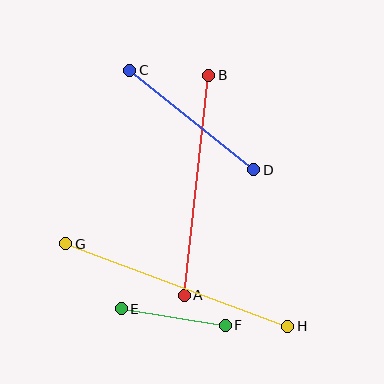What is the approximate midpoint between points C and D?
The midpoint is at approximately (192, 120) pixels.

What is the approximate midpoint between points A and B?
The midpoint is at approximately (197, 185) pixels.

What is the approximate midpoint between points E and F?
The midpoint is at approximately (173, 317) pixels.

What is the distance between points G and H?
The distance is approximately 237 pixels.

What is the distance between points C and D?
The distance is approximately 159 pixels.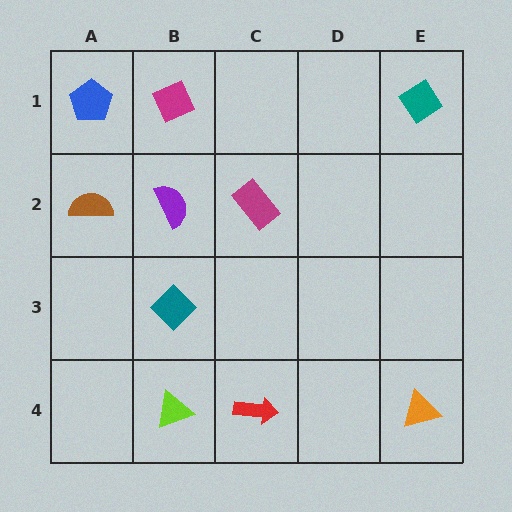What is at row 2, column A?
A brown semicircle.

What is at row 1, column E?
A teal diamond.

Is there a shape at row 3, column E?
No, that cell is empty.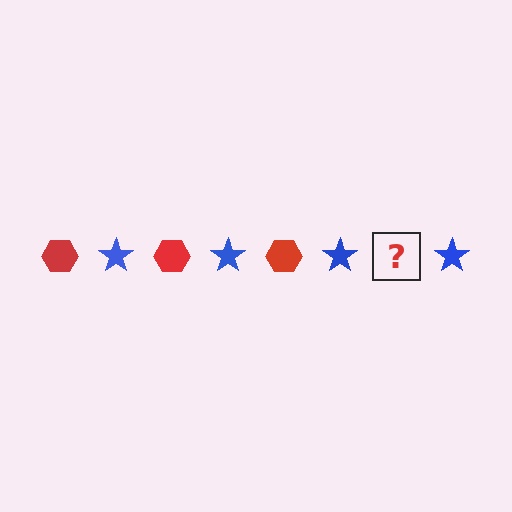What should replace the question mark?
The question mark should be replaced with a red hexagon.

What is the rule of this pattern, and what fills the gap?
The rule is that the pattern alternates between red hexagon and blue star. The gap should be filled with a red hexagon.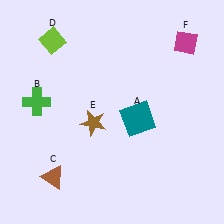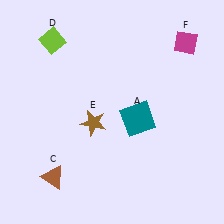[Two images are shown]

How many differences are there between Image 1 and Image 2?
There is 1 difference between the two images.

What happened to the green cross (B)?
The green cross (B) was removed in Image 2. It was in the top-left area of Image 1.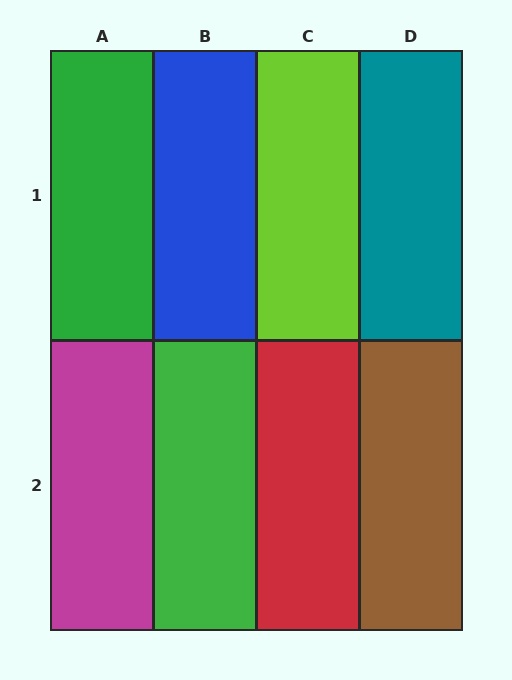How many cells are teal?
1 cell is teal.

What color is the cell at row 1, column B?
Blue.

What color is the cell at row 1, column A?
Green.